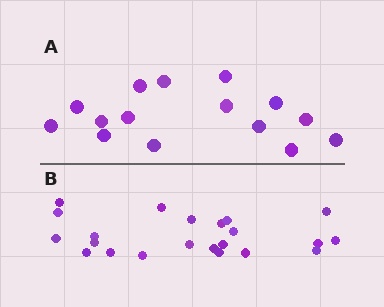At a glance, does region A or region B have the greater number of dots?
Region B (the bottom region) has more dots.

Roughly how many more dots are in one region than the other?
Region B has roughly 8 or so more dots than region A.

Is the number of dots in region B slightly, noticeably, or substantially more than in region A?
Region B has substantially more. The ratio is roughly 1.5 to 1.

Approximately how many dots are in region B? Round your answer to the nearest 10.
About 20 dots. (The exact count is 22, which rounds to 20.)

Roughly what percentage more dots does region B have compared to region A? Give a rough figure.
About 45% more.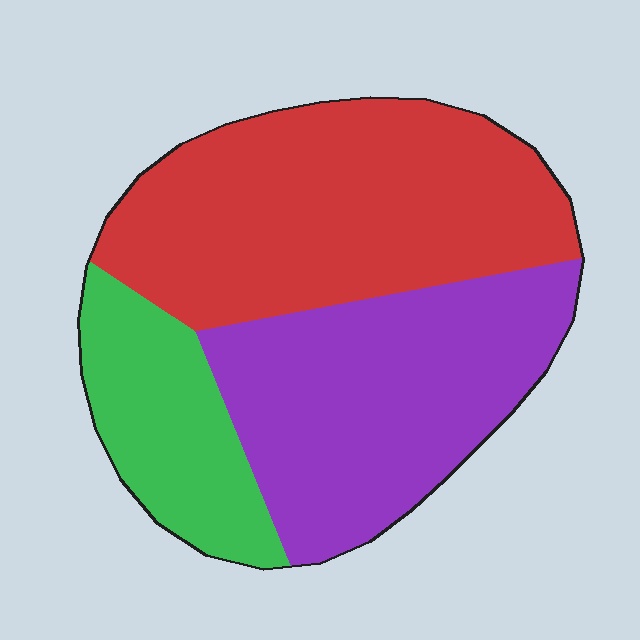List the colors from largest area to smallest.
From largest to smallest: red, purple, green.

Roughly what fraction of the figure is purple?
Purple takes up between a quarter and a half of the figure.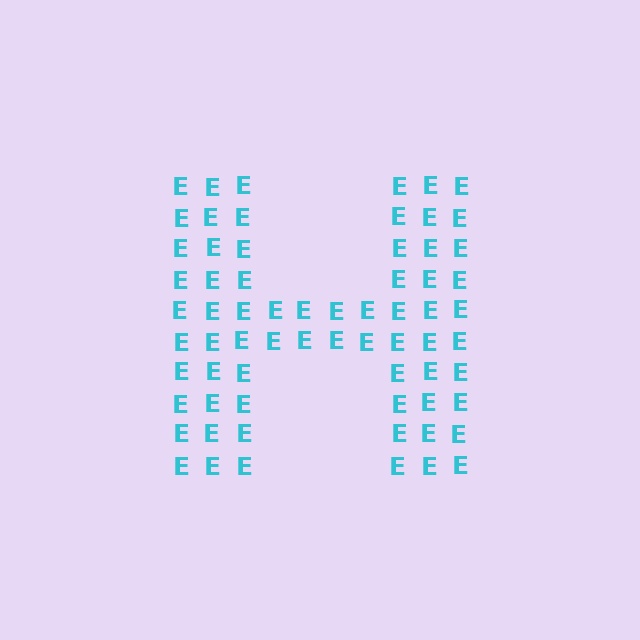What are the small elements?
The small elements are letter E's.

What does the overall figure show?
The overall figure shows the letter H.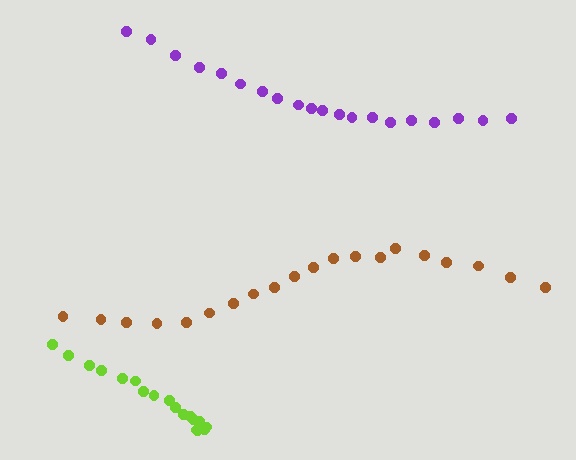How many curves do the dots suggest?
There are 3 distinct paths.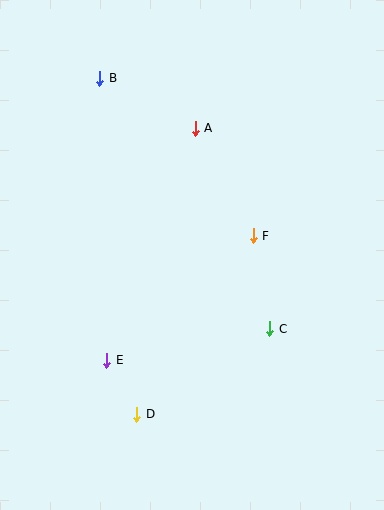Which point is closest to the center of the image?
Point F at (253, 236) is closest to the center.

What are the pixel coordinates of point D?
Point D is at (137, 414).